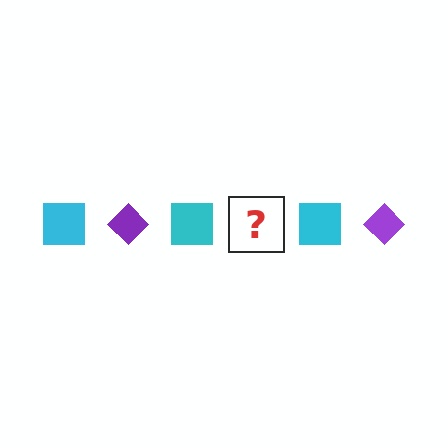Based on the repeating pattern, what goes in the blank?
The blank should be a purple diamond.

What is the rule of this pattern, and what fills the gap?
The rule is that the pattern alternates between cyan square and purple diamond. The gap should be filled with a purple diamond.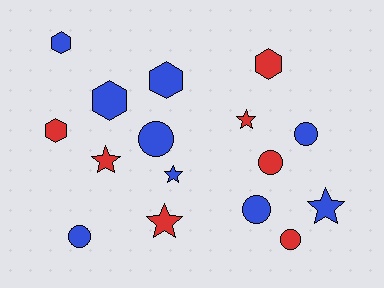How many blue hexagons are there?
There are 3 blue hexagons.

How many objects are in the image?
There are 16 objects.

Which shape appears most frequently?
Circle, with 6 objects.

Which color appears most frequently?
Blue, with 9 objects.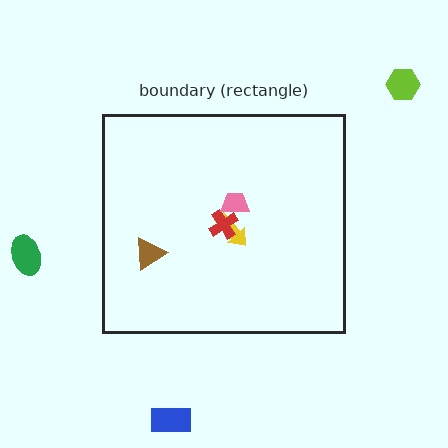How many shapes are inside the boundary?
4 inside, 3 outside.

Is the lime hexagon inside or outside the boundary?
Outside.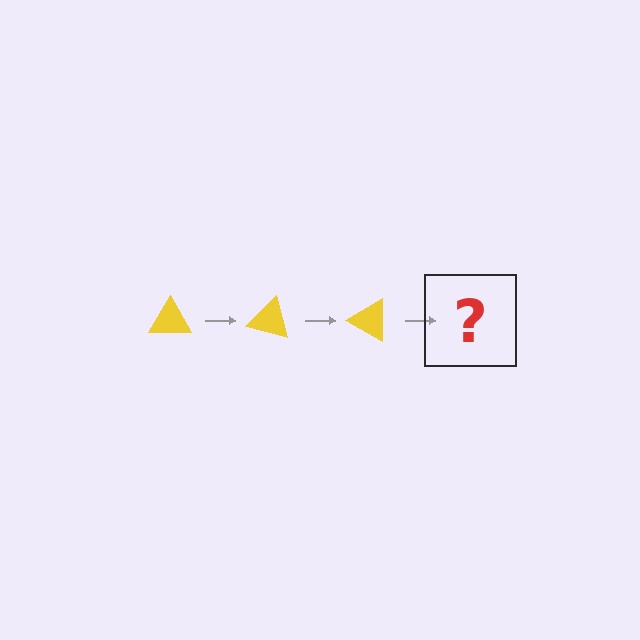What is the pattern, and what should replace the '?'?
The pattern is that the triangle rotates 15 degrees each step. The '?' should be a yellow triangle rotated 45 degrees.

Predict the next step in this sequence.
The next step is a yellow triangle rotated 45 degrees.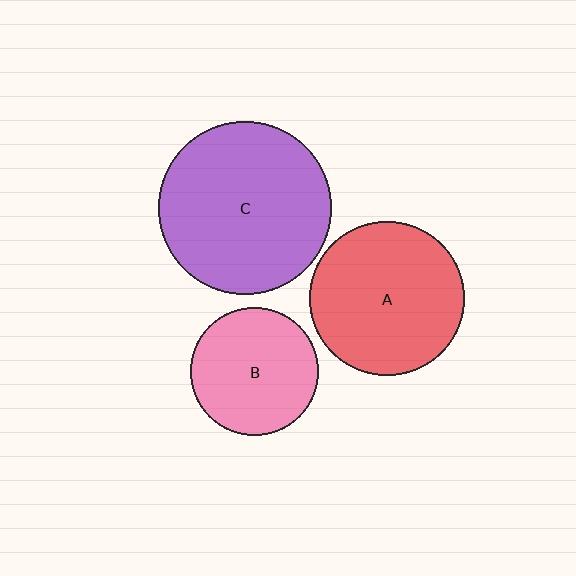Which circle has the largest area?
Circle C (purple).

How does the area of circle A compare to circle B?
Approximately 1.4 times.